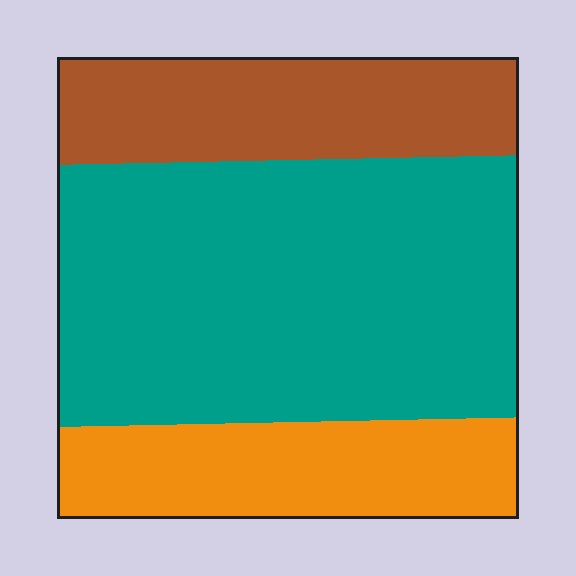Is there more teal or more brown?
Teal.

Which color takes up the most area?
Teal, at roughly 55%.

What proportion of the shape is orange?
Orange covers roughly 20% of the shape.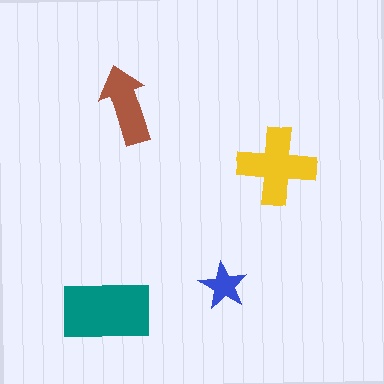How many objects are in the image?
There are 4 objects in the image.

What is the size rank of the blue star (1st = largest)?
4th.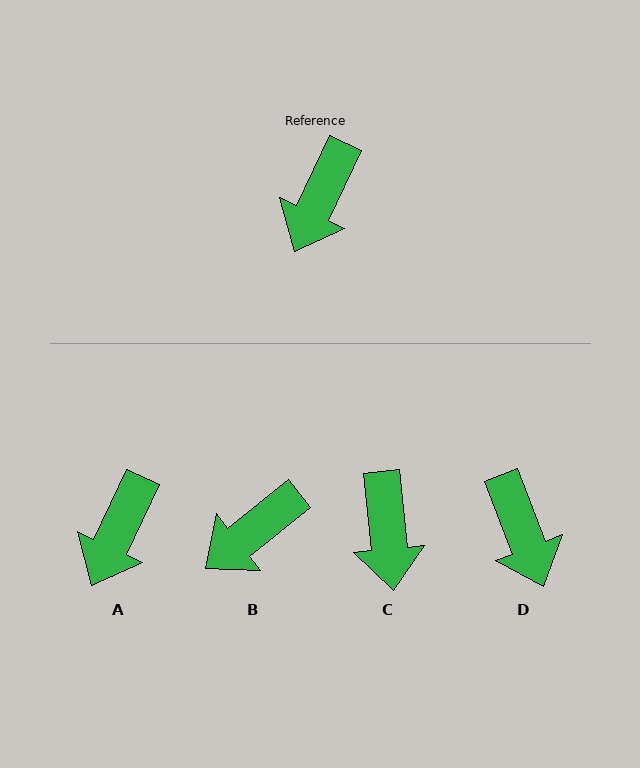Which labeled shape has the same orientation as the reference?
A.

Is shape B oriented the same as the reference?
No, it is off by about 26 degrees.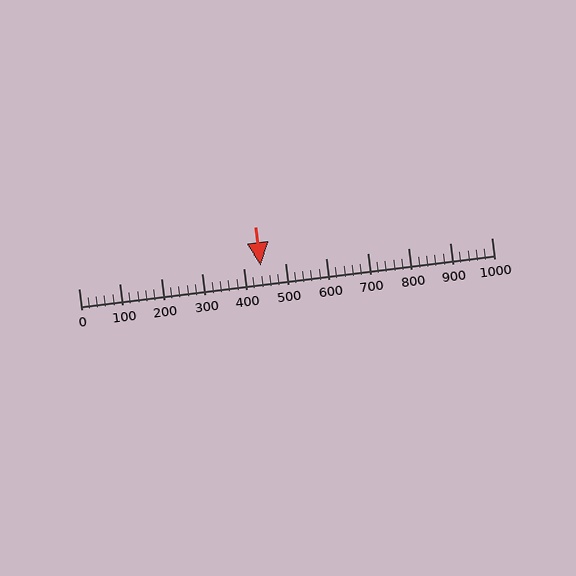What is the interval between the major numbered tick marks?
The major tick marks are spaced 100 units apart.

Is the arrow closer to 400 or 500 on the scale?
The arrow is closer to 400.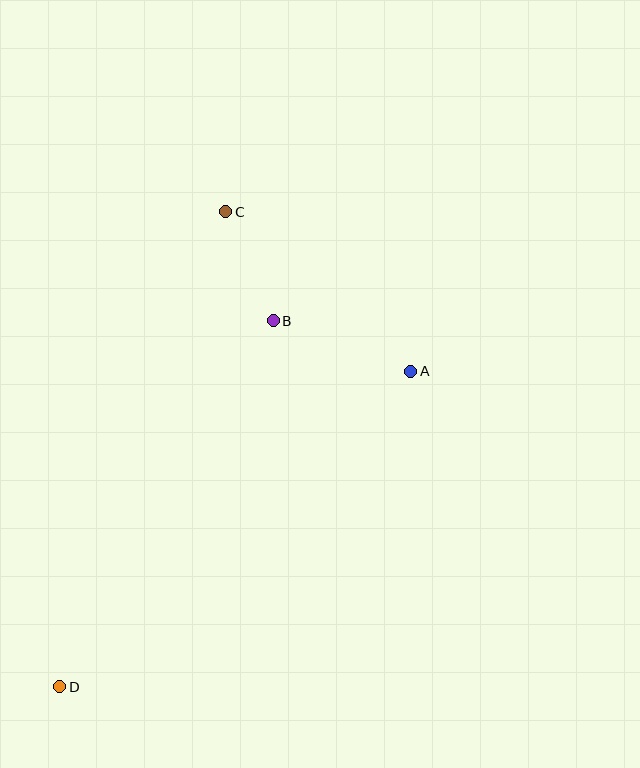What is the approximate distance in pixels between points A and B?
The distance between A and B is approximately 146 pixels.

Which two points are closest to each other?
Points B and C are closest to each other.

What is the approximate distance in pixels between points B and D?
The distance between B and D is approximately 424 pixels.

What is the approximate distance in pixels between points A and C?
The distance between A and C is approximately 244 pixels.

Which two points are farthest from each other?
Points C and D are farthest from each other.